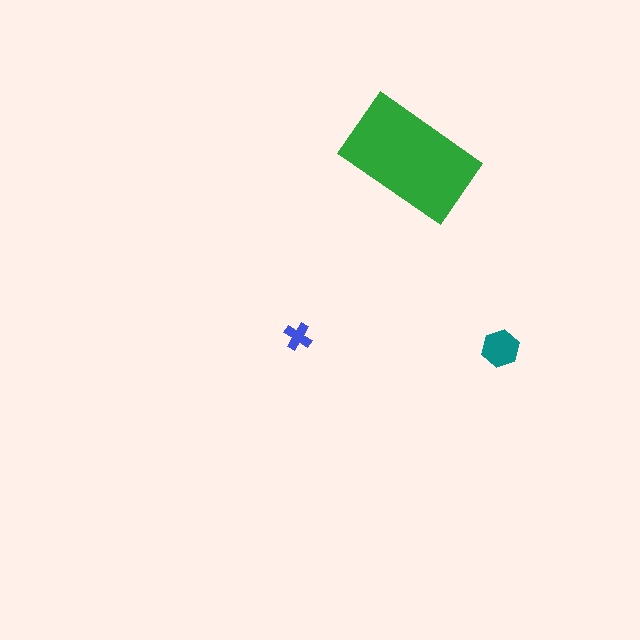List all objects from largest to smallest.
The green rectangle, the teal hexagon, the blue cross.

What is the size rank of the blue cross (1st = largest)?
3rd.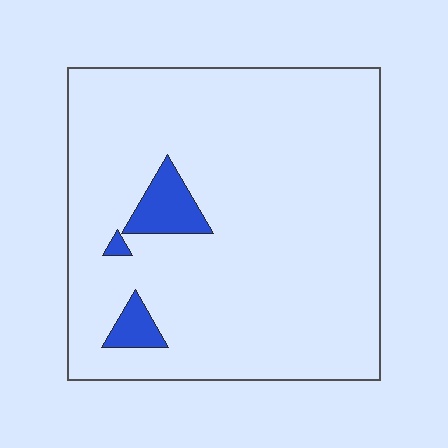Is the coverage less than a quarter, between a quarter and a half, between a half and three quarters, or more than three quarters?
Less than a quarter.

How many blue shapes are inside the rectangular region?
3.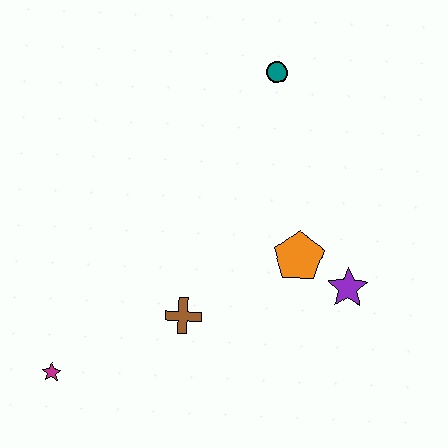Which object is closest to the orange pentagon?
The purple star is closest to the orange pentagon.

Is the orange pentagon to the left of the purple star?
Yes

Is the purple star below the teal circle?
Yes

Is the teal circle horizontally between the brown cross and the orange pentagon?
Yes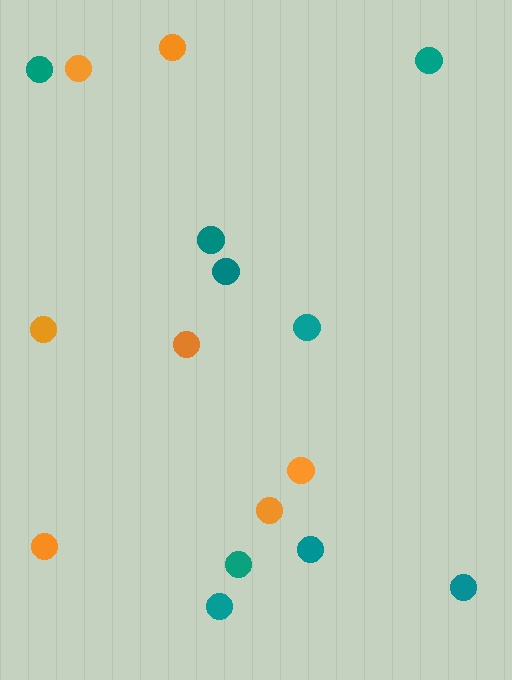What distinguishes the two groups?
There are 2 groups: one group of teal circles (9) and one group of orange circles (7).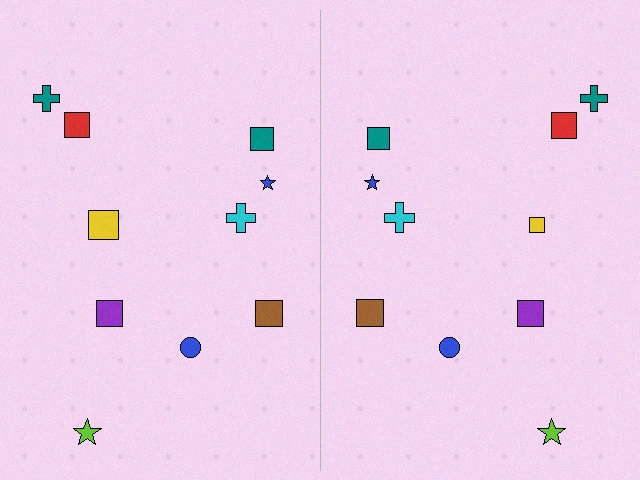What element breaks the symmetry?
The yellow square on the right side has a different size than its mirror counterpart.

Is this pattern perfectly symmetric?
No, the pattern is not perfectly symmetric. The yellow square on the right side has a different size than its mirror counterpart.